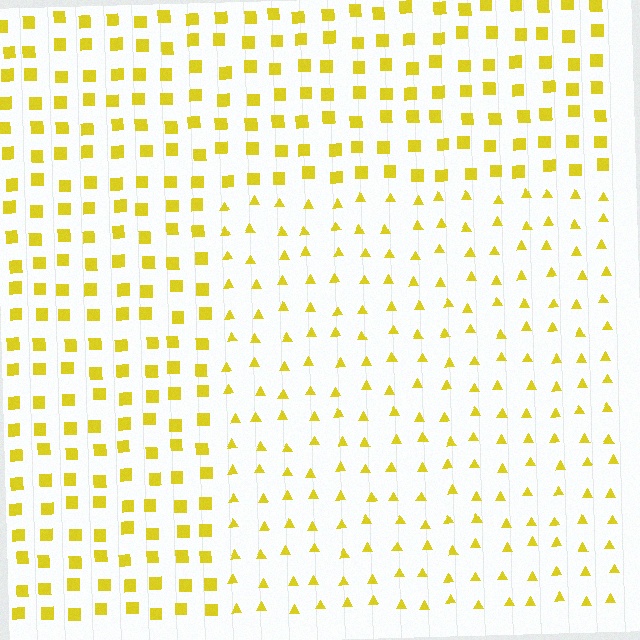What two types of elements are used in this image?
The image uses triangles inside the rectangle region and squares outside it.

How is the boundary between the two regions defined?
The boundary is defined by a change in element shape: triangles inside vs. squares outside. All elements share the same color and spacing.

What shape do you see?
I see a rectangle.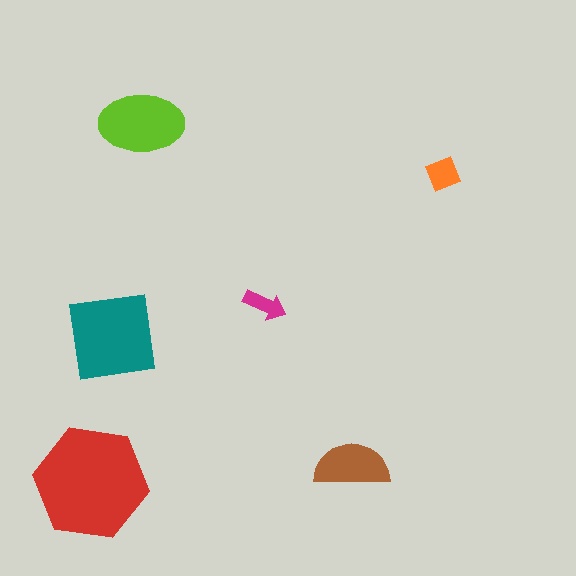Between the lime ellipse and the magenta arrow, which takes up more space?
The lime ellipse.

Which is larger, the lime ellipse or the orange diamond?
The lime ellipse.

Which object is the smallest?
The magenta arrow.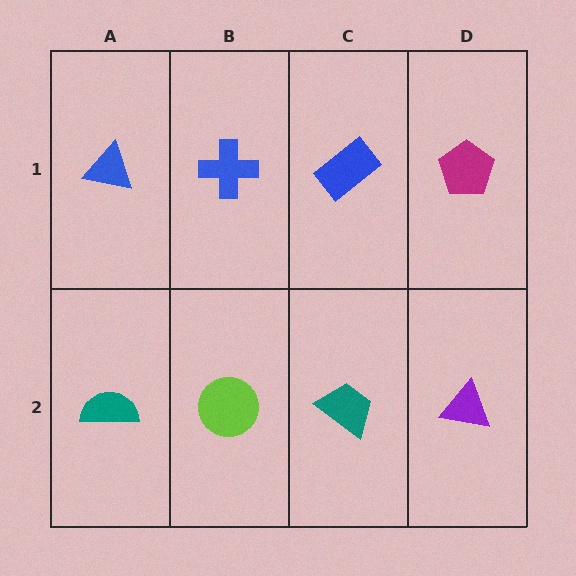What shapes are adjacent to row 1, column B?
A lime circle (row 2, column B), a blue triangle (row 1, column A), a blue rectangle (row 1, column C).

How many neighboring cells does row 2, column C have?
3.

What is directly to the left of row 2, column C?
A lime circle.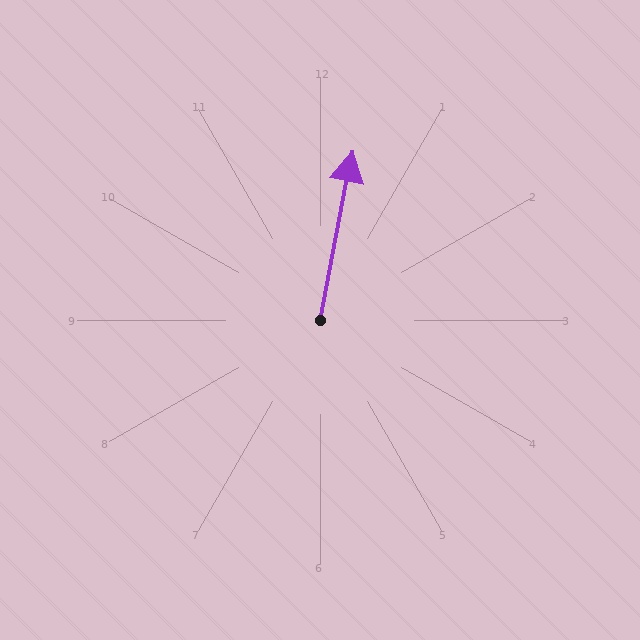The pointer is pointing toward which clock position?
Roughly 12 o'clock.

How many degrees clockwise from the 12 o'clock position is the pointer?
Approximately 11 degrees.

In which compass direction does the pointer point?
North.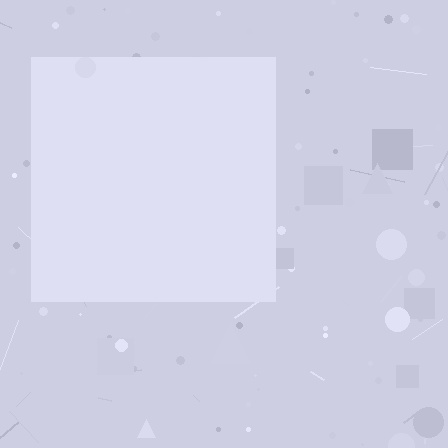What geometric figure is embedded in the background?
A square is embedded in the background.